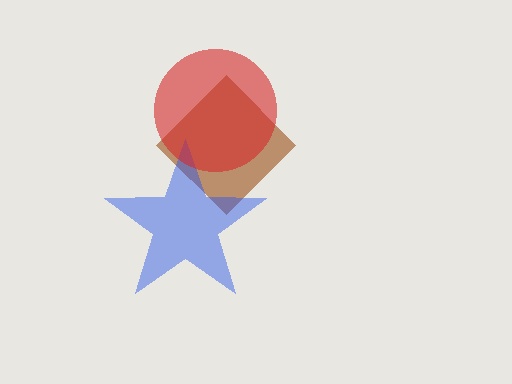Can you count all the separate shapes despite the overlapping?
Yes, there are 3 separate shapes.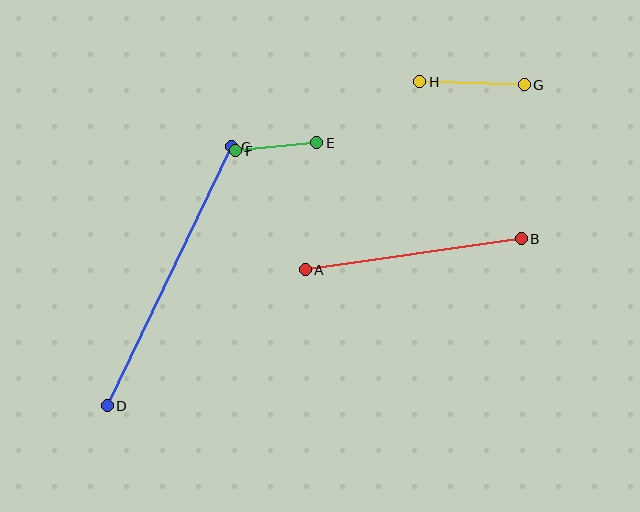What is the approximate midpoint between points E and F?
The midpoint is at approximately (276, 147) pixels.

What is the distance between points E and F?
The distance is approximately 81 pixels.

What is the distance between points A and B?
The distance is approximately 218 pixels.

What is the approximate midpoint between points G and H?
The midpoint is at approximately (472, 83) pixels.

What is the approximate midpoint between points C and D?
The midpoint is at approximately (169, 276) pixels.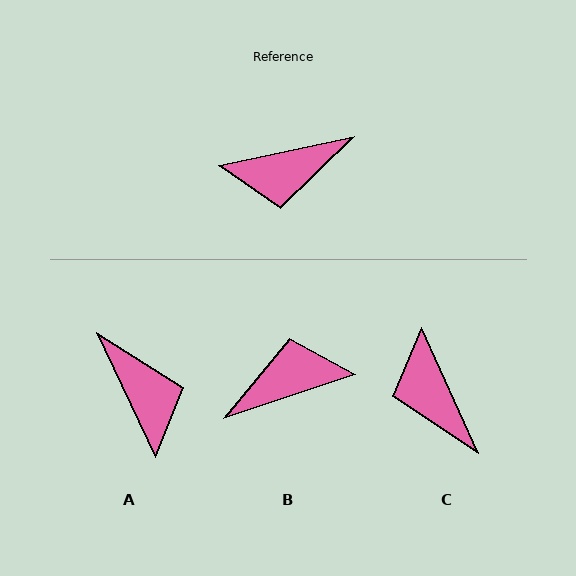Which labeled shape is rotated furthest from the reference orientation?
B, about 174 degrees away.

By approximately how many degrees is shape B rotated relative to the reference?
Approximately 174 degrees clockwise.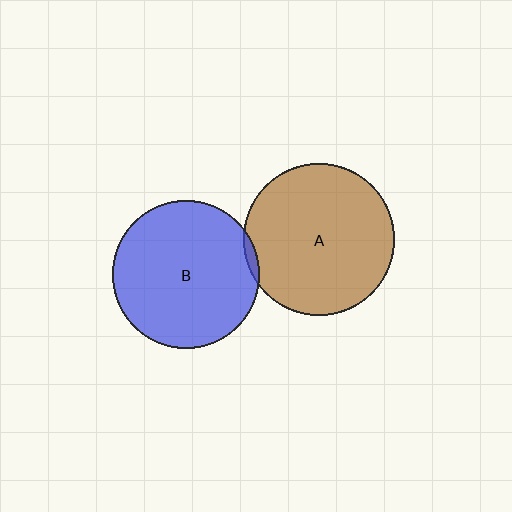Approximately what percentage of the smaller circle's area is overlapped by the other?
Approximately 5%.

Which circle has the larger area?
Circle A (brown).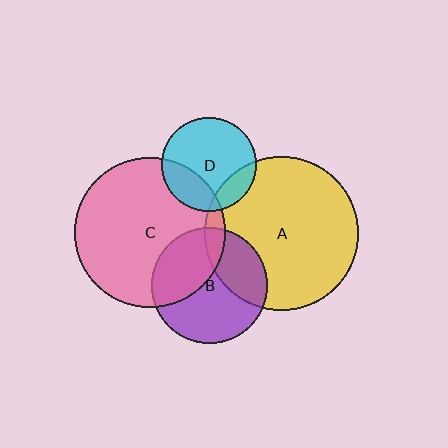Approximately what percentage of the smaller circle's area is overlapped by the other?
Approximately 25%.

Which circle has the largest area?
Circle A (yellow).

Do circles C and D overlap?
Yes.